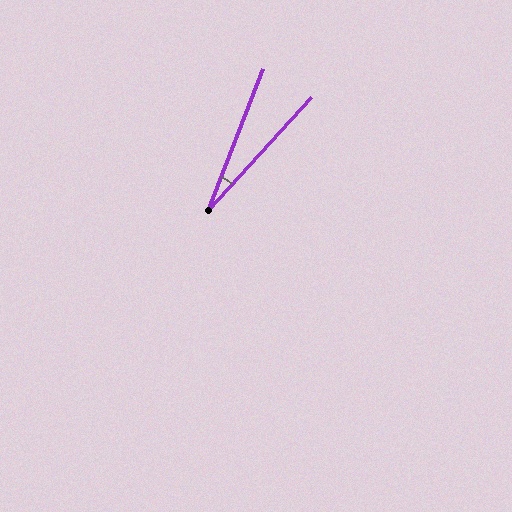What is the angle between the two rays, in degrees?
Approximately 21 degrees.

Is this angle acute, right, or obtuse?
It is acute.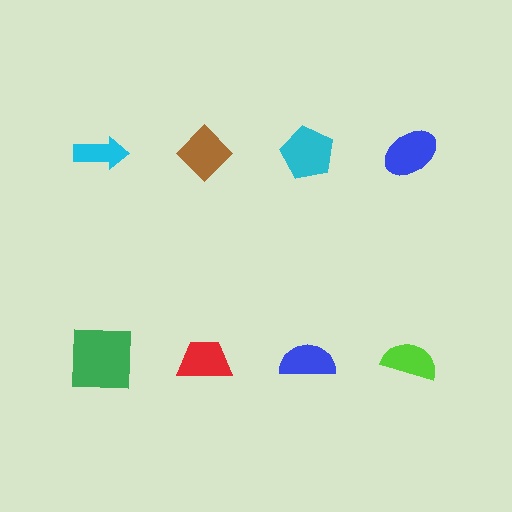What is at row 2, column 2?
A red trapezoid.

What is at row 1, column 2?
A brown diamond.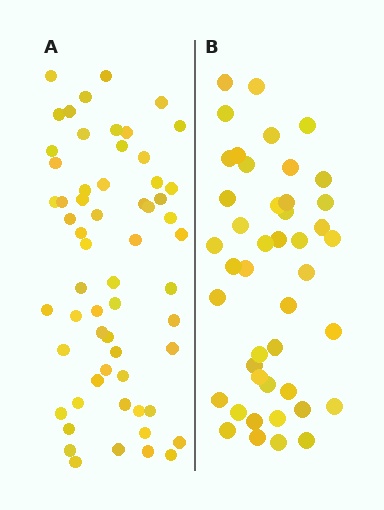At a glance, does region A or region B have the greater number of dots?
Region A (the left region) has more dots.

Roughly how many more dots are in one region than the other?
Region A has approximately 15 more dots than region B.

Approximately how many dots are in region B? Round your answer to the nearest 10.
About 40 dots. (The exact count is 44, which rounds to 40.)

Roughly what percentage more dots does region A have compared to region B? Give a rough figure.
About 35% more.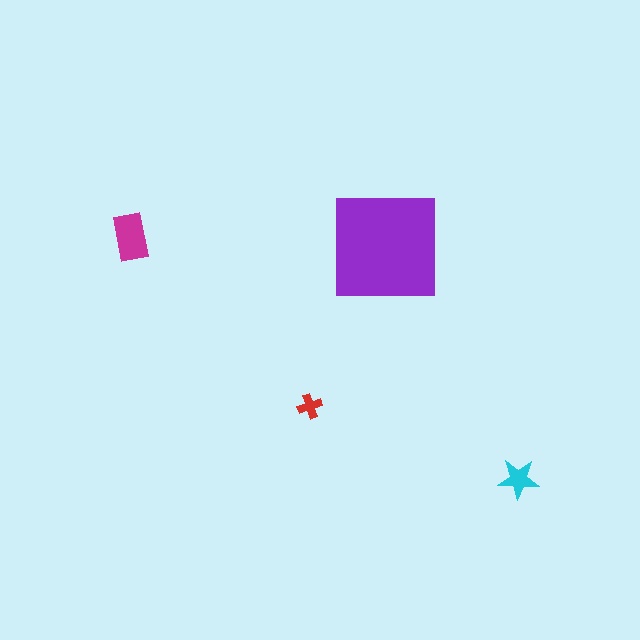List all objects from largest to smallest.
The purple square, the magenta rectangle, the cyan star, the red cross.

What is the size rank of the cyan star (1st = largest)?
3rd.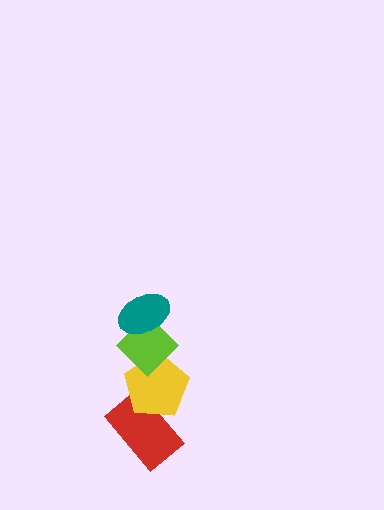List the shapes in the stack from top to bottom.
From top to bottom: the teal ellipse, the lime diamond, the yellow pentagon, the red rectangle.